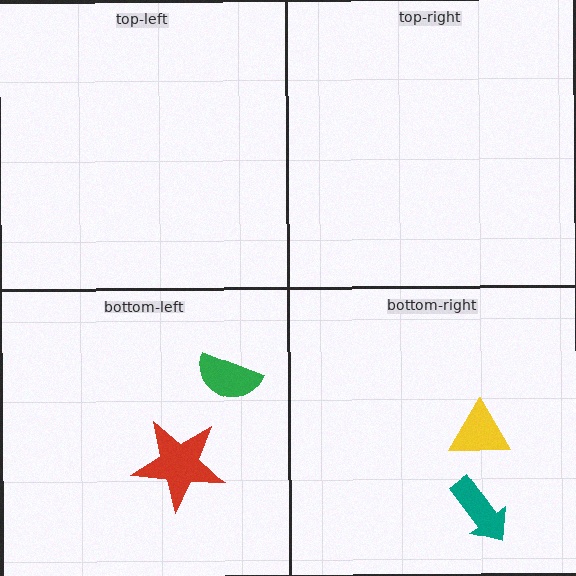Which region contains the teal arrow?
The bottom-right region.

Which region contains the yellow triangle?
The bottom-right region.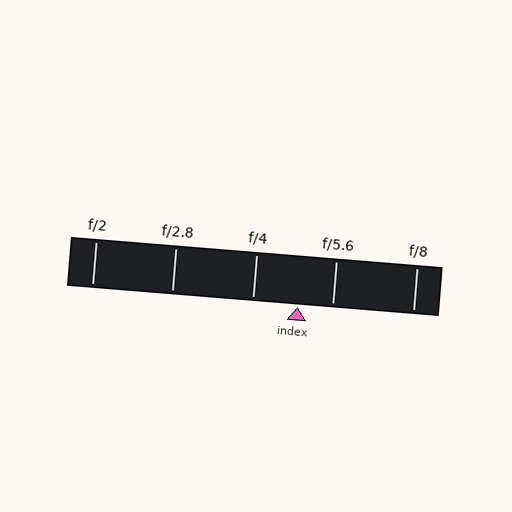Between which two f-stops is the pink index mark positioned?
The index mark is between f/4 and f/5.6.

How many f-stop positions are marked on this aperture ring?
There are 5 f-stop positions marked.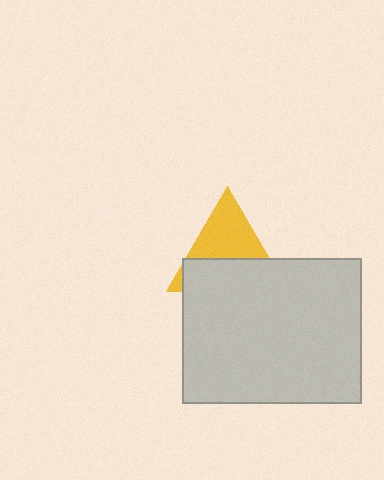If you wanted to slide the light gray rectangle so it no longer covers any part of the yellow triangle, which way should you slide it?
Slide it down — that is the most direct way to separate the two shapes.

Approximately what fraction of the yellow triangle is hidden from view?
Roughly 51% of the yellow triangle is hidden behind the light gray rectangle.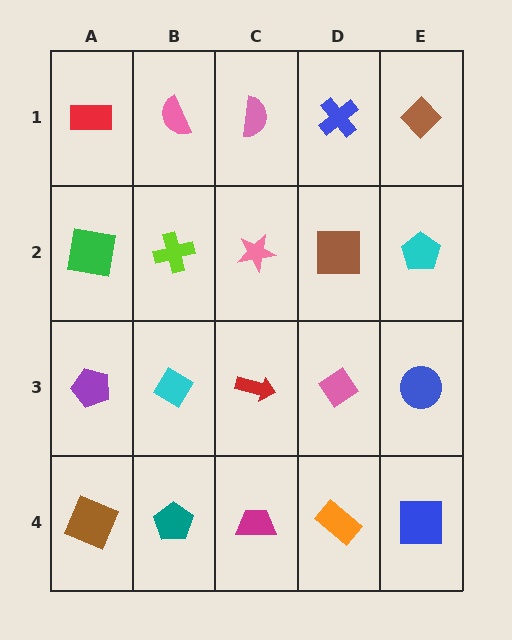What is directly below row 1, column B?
A lime cross.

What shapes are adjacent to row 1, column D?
A brown square (row 2, column D), a pink semicircle (row 1, column C), a brown diamond (row 1, column E).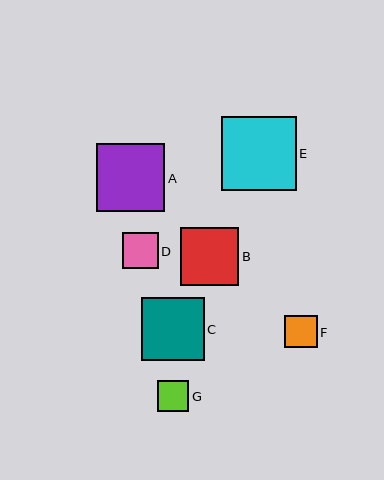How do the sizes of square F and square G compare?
Square F and square G are approximately the same size.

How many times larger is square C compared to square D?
Square C is approximately 1.7 times the size of square D.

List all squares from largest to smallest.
From largest to smallest: E, A, C, B, D, F, G.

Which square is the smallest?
Square G is the smallest with a size of approximately 31 pixels.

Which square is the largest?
Square E is the largest with a size of approximately 74 pixels.